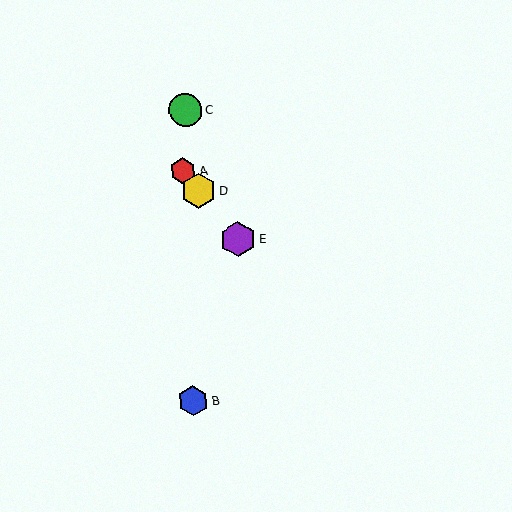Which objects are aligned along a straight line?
Objects A, D, E are aligned along a straight line.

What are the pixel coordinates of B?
Object B is at (193, 401).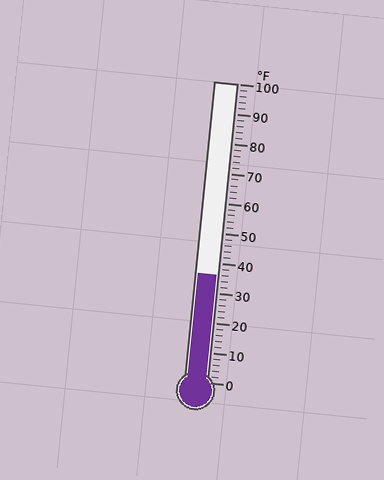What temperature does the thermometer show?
The thermometer shows approximately 36°F.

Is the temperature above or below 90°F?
The temperature is below 90°F.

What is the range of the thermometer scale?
The thermometer scale ranges from 0°F to 100°F.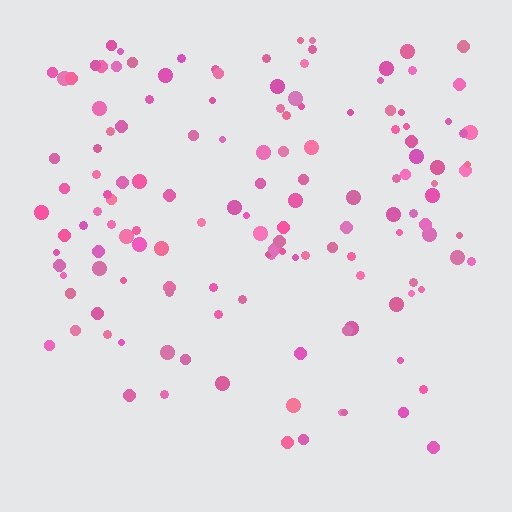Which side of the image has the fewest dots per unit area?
The bottom.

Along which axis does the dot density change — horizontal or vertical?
Vertical.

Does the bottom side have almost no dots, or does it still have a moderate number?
Still a moderate number, just noticeably fewer than the top.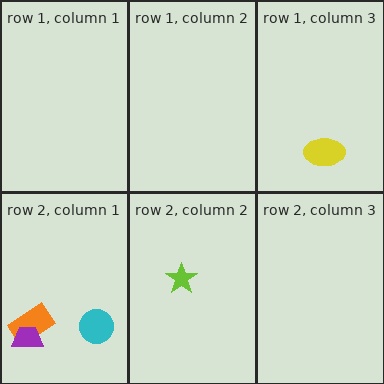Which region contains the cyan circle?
The row 2, column 1 region.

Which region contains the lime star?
The row 2, column 2 region.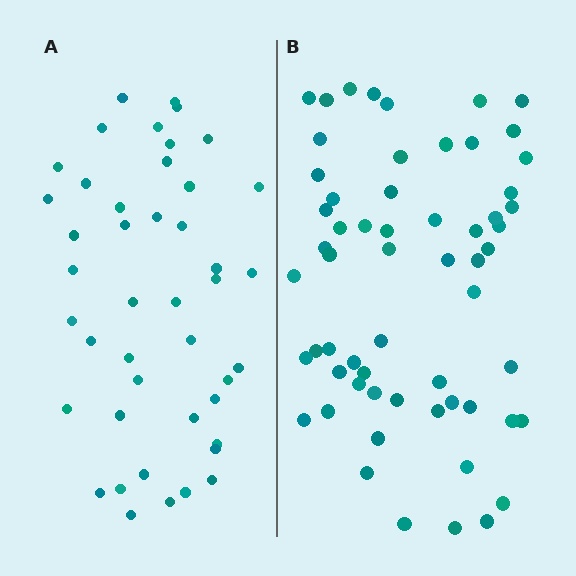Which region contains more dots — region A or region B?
Region B (the right region) has more dots.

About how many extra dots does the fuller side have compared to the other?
Region B has approximately 15 more dots than region A.